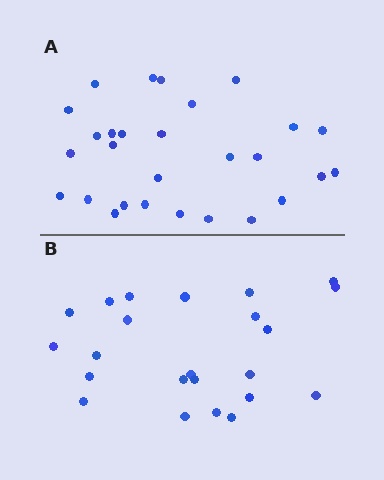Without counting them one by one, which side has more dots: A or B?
Region A (the top region) has more dots.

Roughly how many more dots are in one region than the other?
Region A has about 5 more dots than region B.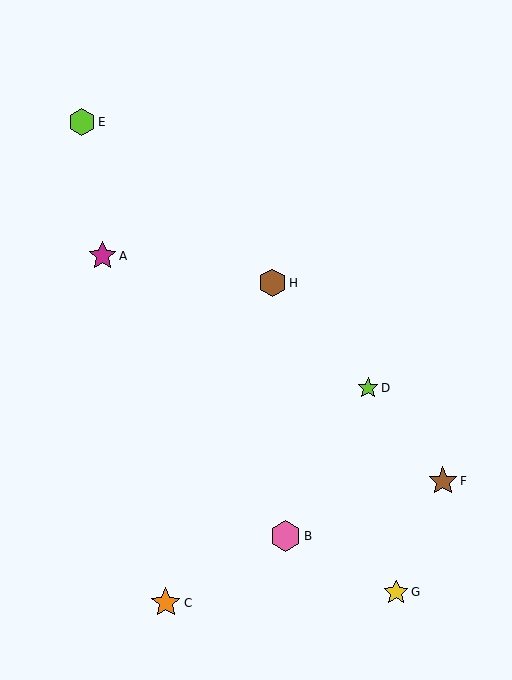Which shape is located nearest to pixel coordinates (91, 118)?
The lime hexagon (labeled E) at (82, 122) is nearest to that location.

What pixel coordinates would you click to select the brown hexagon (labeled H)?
Click at (273, 283) to select the brown hexagon H.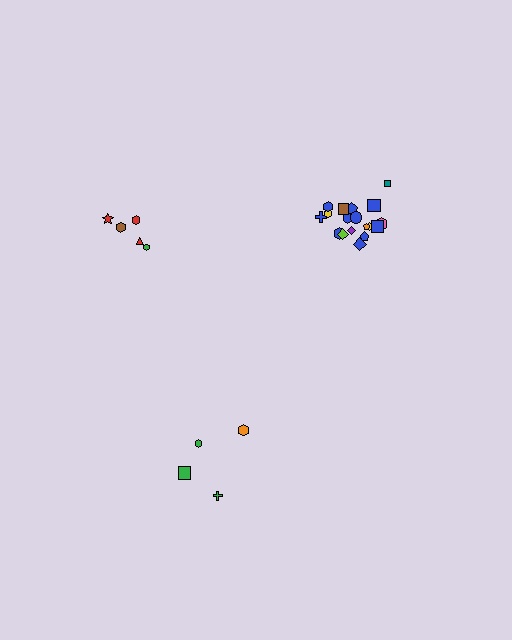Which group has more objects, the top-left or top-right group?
The top-right group.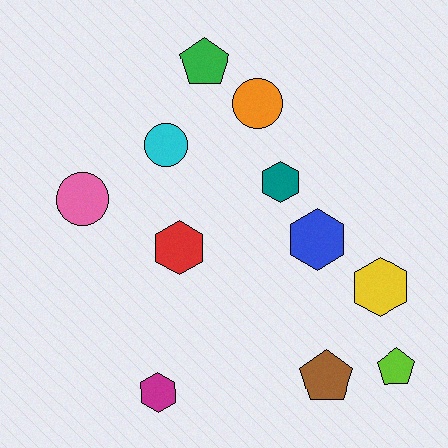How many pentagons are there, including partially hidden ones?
There are 3 pentagons.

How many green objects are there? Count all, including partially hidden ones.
There is 1 green object.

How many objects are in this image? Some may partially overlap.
There are 11 objects.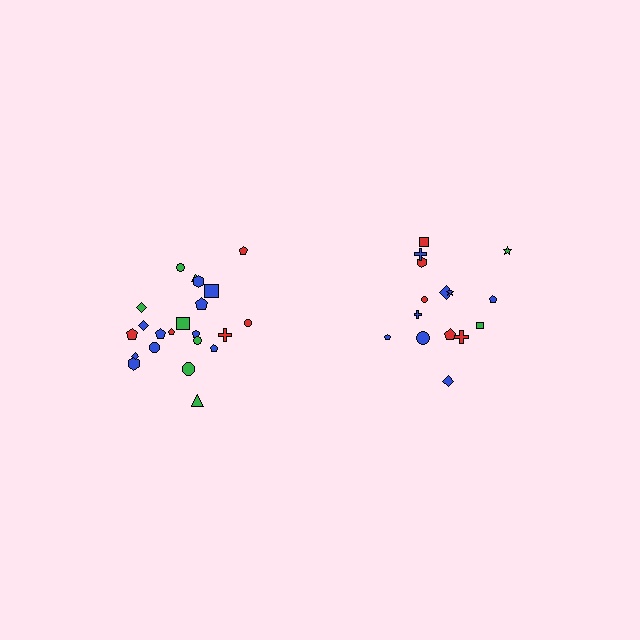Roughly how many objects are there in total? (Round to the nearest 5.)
Roughly 35 objects in total.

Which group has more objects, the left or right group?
The left group.